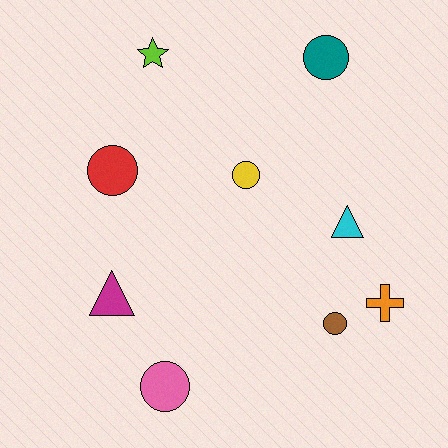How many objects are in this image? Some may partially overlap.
There are 9 objects.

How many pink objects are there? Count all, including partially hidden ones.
There is 1 pink object.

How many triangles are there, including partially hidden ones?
There are 2 triangles.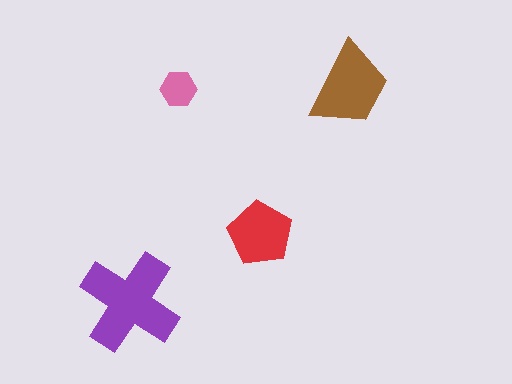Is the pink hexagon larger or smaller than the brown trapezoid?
Smaller.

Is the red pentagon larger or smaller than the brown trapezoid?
Smaller.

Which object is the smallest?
The pink hexagon.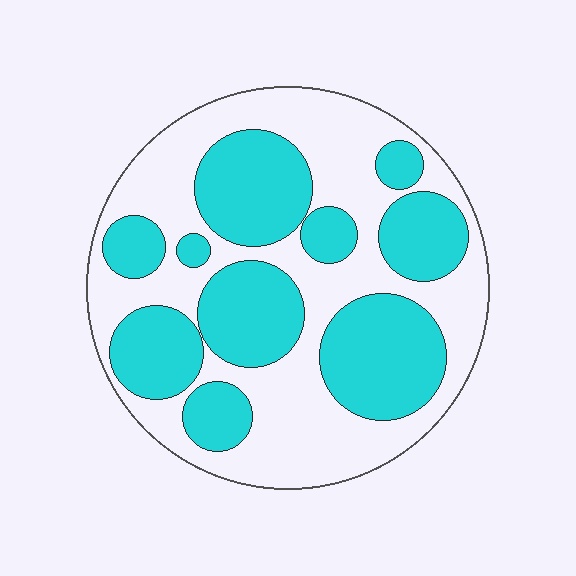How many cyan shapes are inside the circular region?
10.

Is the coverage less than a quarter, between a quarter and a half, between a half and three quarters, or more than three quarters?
Between a quarter and a half.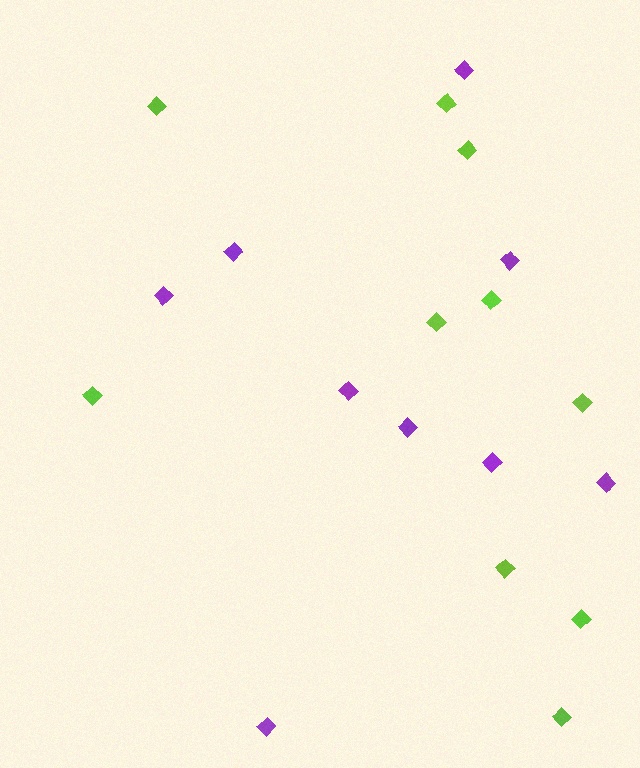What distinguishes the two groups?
There are 2 groups: one group of purple diamonds (9) and one group of lime diamonds (10).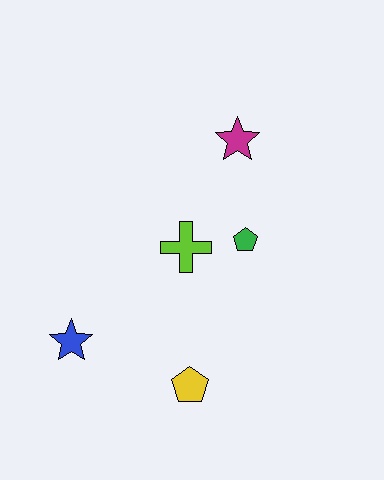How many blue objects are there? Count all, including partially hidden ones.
There is 1 blue object.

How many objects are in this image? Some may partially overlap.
There are 5 objects.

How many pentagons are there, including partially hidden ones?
There are 2 pentagons.